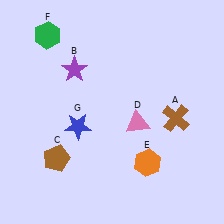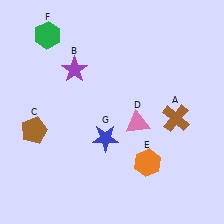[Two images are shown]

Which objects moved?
The objects that moved are: the brown pentagon (C), the blue star (G).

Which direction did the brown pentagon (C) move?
The brown pentagon (C) moved up.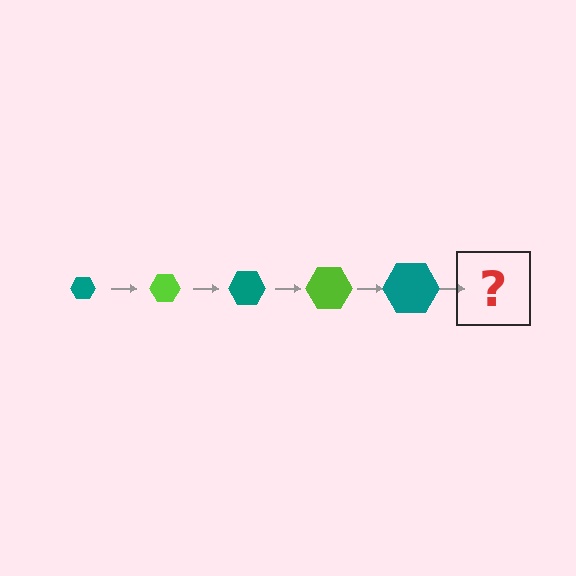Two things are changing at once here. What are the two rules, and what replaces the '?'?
The two rules are that the hexagon grows larger each step and the color cycles through teal and lime. The '?' should be a lime hexagon, larger than the previous one.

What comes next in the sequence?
The next element should be a lime hexagon, larger than the previous one.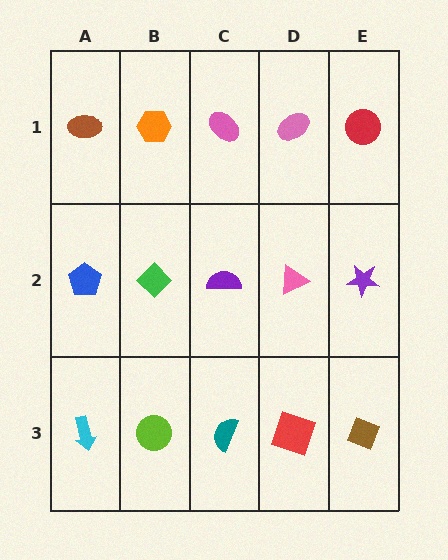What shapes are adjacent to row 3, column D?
A pink triangle (row 2, column D), a teal semicircle (row 3, column C), a brown diamond (row 3, column E).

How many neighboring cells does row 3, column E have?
2.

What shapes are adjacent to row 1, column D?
A pink triangle (row 2, column D), a pink ellipse (row 1, column C), a red circle (row 1, column E).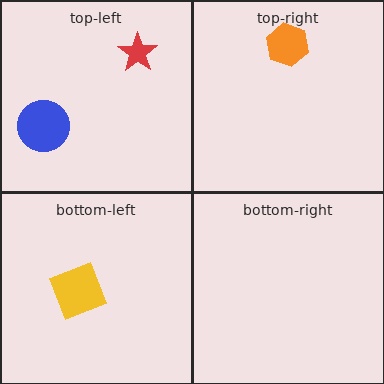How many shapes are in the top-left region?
2.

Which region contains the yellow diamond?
The bottom-left region.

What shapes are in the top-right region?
The orange hexagon.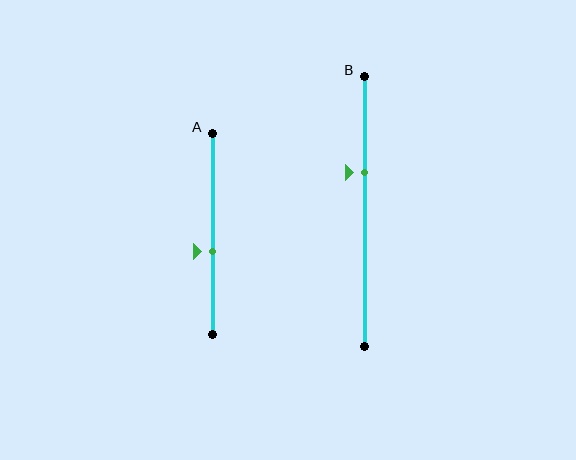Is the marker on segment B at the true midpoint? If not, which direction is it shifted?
No, the marker on segment B is shifted upward by about 14% of the segment length.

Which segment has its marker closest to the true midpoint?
Segment A has its marker closest to the true midpoint.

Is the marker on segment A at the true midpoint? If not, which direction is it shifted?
No, the marker on segment A is shifted downward by about 9% of the segment length.